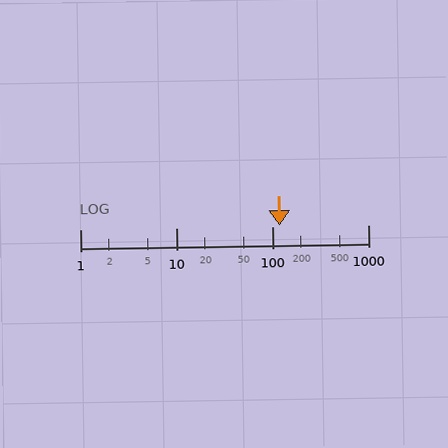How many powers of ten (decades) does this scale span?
The scale spans 3 decades, from 1 to 1000.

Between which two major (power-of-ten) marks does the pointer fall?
The pointer is between 100 and 1000.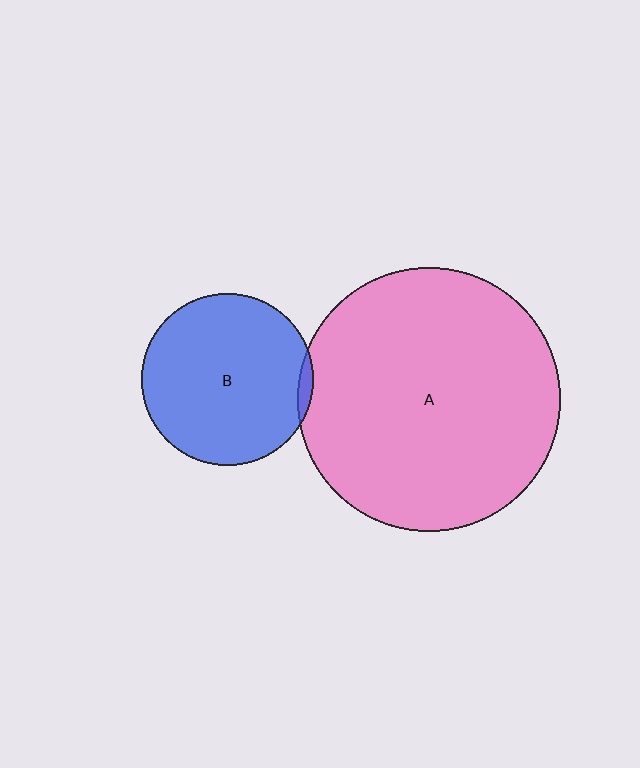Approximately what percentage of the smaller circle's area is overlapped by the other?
Approximately 5%.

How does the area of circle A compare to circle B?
Approximately 2.3 times.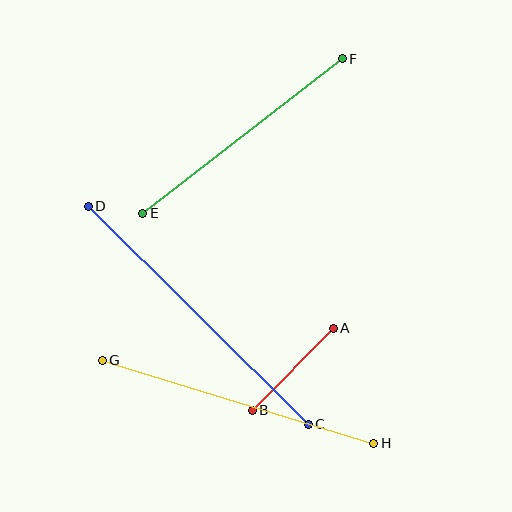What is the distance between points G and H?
The distance is approximately 284 pixels.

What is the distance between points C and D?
The distance is approximately 310 pixels.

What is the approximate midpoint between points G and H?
The midpoint is at approximately (238, 402) pixels.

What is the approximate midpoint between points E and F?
The midpoint is at approximately (242, 136) pixels.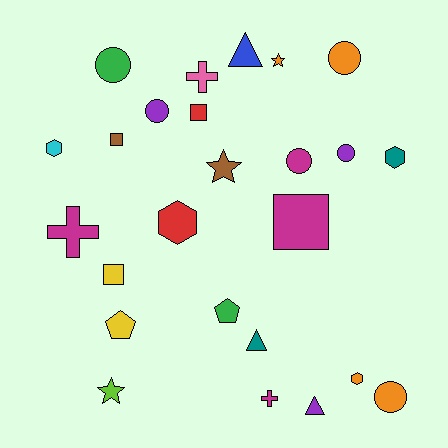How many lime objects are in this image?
There is 1 lime object.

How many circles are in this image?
There are 6 circles.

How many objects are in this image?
There are 25 objects.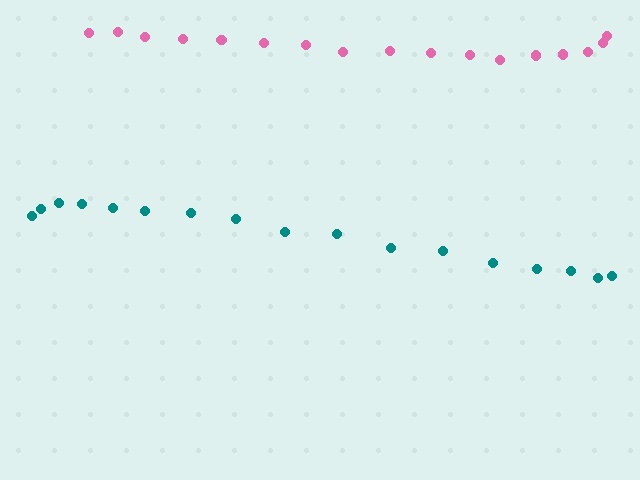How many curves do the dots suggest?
There are 2 distinct paths.